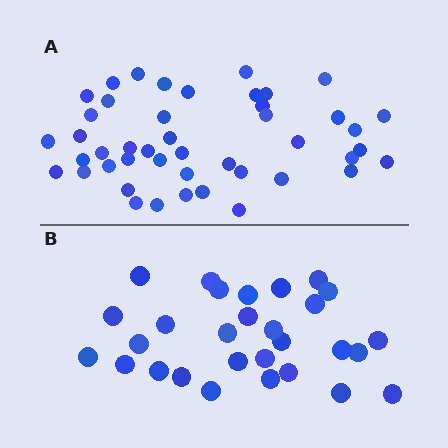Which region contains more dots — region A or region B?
Region A (the top region) has more dots.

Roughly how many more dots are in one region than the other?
Region A has approximately 15 more dots than region B.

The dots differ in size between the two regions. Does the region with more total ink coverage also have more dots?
No. Region B has more total ink coverage because its dots are larger, but region A actually contains more individual dots. Total area can be misleading — the number of items is what matters here.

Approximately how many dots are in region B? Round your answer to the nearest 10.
About 30 dots. (The exact count is 29, which rounds to 30.)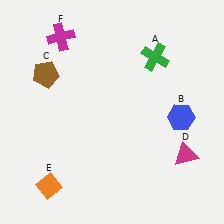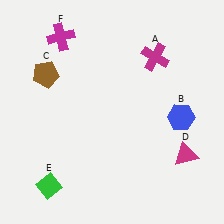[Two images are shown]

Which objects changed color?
A changed from green to magenta. E changed from orange to green.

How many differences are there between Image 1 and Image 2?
There are 2 differences between the two images.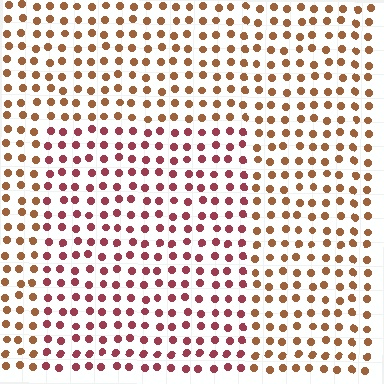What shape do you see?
I see a rectangle.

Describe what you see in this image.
The image is filled with small brown elements in a uniform arrangement. A rectangle-shaped region is visible where the elements are tinted to a slightly different hue, forming a subtle color boundary.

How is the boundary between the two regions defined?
The boundary is defined purely by a slight shift in hue (about 38 degrees). Spacing, size, and orientation are identical on both sides.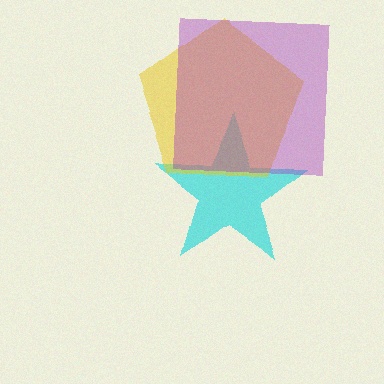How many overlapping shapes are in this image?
There are 3 overlapping shapes in the image.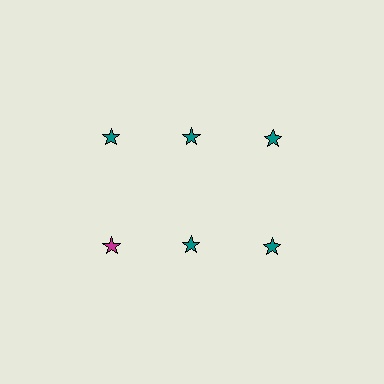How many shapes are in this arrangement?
There are 6 shapes arranged in a grid pattern.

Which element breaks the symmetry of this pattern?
The magenta star in the second row, leftmost column breaks the symmetry. All other shapes are teal stars.